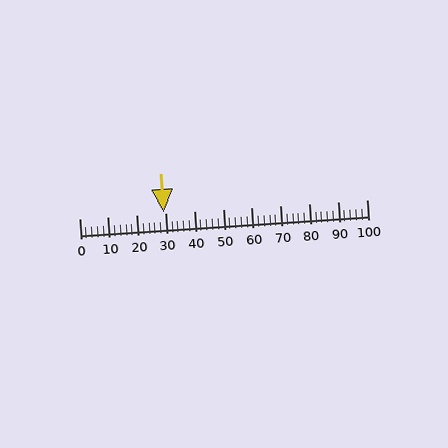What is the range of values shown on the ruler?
The ruler shows values from 0 to 100.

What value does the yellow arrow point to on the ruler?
The yellow arrow points to approximately 29.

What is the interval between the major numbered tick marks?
The major tick marks are spaced 10 units apart.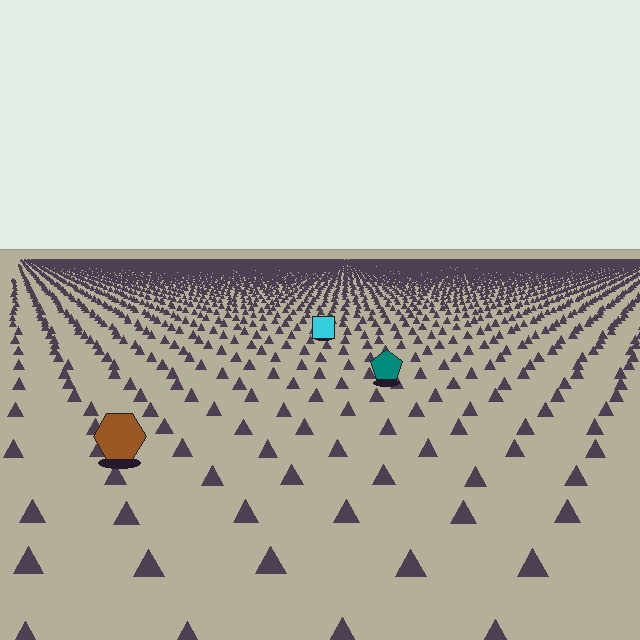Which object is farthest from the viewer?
The cyan square is farthest from the viewer. It appears smaller and the ground texture around it is denser.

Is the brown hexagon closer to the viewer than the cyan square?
Yes. The brown hexagon is closer — you can tell from the texture gradient: the ground texture is coarser near it.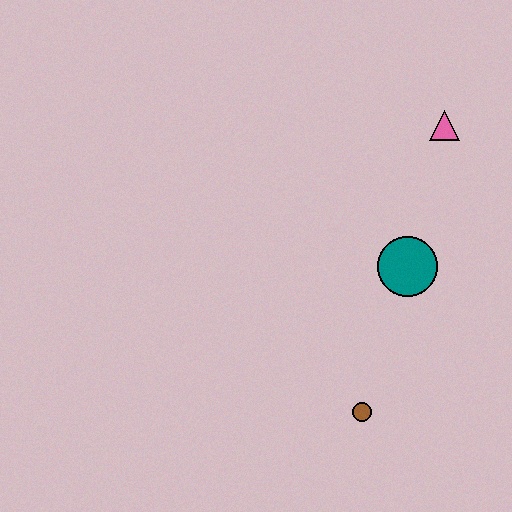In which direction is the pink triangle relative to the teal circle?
The pink triangle is above the teal circle.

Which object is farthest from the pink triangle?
The brown circle is farthest from the pink triangle.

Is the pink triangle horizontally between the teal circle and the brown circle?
No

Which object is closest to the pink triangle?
The teal circle is closest to the pink triangle.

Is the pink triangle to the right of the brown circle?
Yes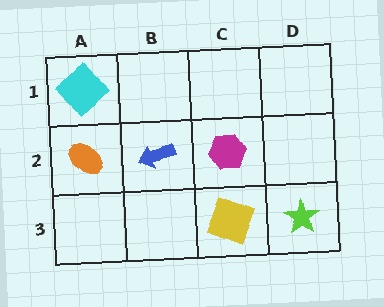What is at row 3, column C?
A yellow square.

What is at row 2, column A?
An orange ellipse.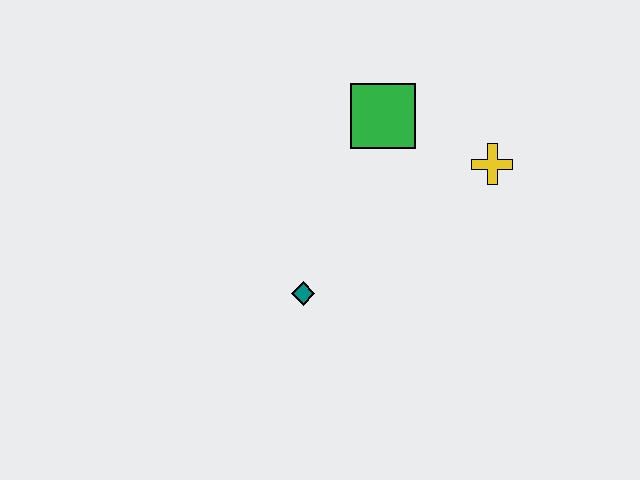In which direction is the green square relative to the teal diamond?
The green square is above the teal diamond.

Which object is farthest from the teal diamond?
The yellow cross is farthest from the teal diamond.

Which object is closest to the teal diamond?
The green square is closest to the teal diamond.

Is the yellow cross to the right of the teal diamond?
Yes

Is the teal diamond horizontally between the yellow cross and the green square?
No